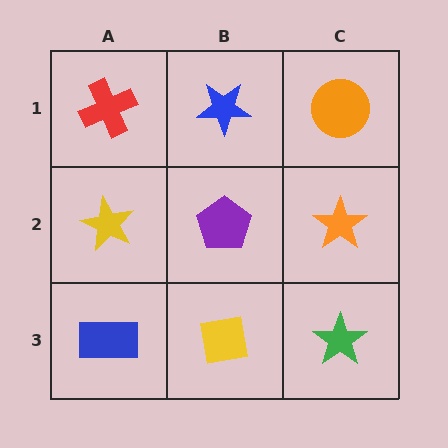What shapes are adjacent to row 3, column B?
A purple pentagon (row 2, column B), a blue rectangle (row 3, column A), a green star (row 3, column C).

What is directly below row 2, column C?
A green star.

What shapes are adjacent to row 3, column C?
An orange star (row 2, column C), a yellow square (row 3, column B).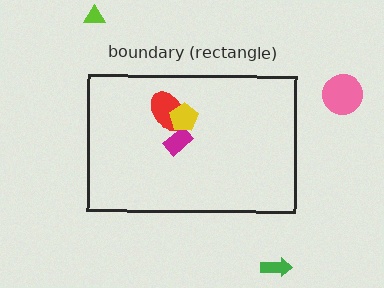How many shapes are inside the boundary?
3 inside, 3 outside.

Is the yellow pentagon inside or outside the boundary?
Inside.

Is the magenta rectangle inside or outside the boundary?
Inside.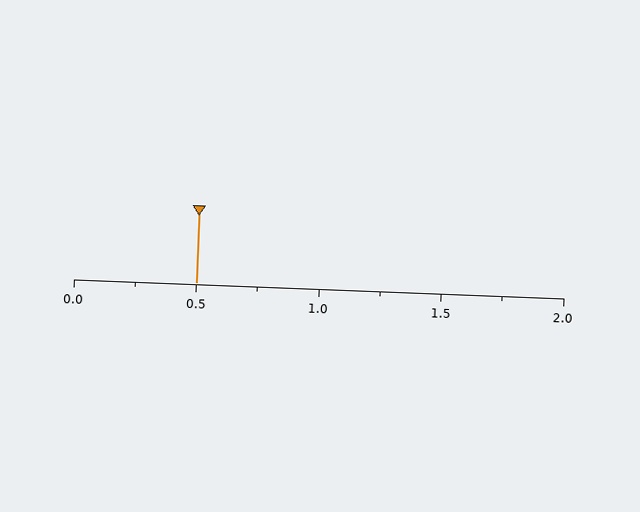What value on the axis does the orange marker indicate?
The marker indicates approximately 0.5.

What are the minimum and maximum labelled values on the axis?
The axis runs from 0.0 to 2.0.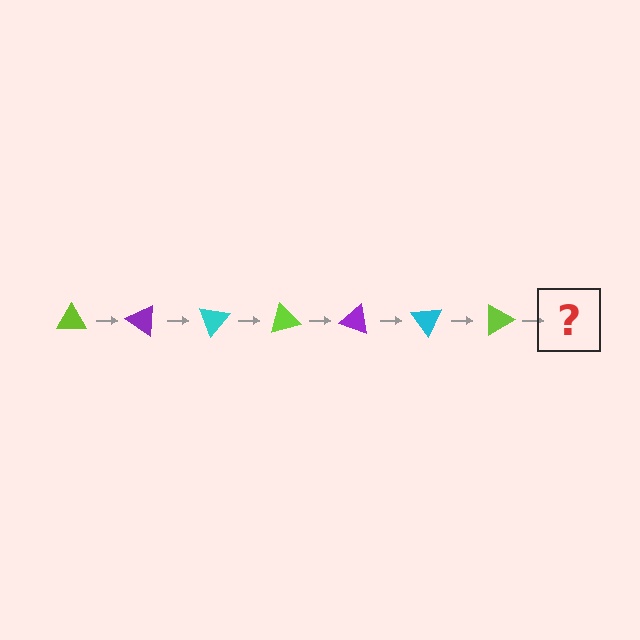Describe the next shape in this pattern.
It should be a purple triangle, rotated 245 degrees from the start.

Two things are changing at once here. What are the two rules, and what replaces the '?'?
The two rules are that it rotates 35 degrees each step and the color cycles through lime, purple, and cyan. The '?' should be a purple triangle, rotated 245 degrees from the start.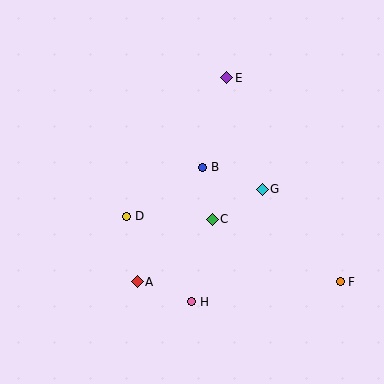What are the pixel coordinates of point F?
Point F is at (340, 282).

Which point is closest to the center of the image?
Point B at (203, 167) is closest to the center.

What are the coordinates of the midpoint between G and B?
The midpoint between G and B is at (233, 178).